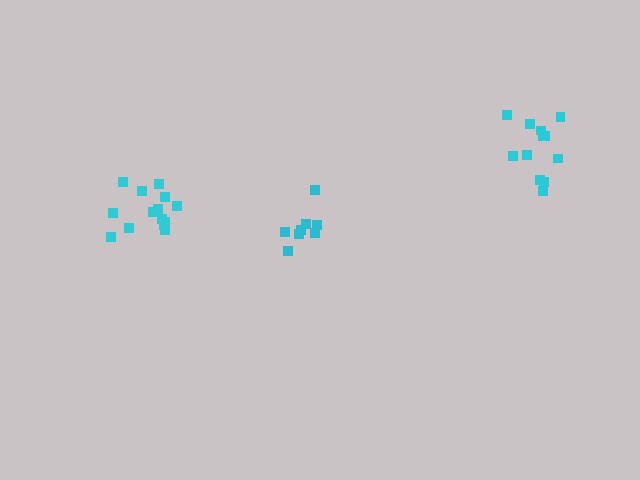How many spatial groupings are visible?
There are 3 spatial groupings.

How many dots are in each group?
Group 1: 14 dots, Group 2: 12 dots, Group 3: 8 dots (34 total).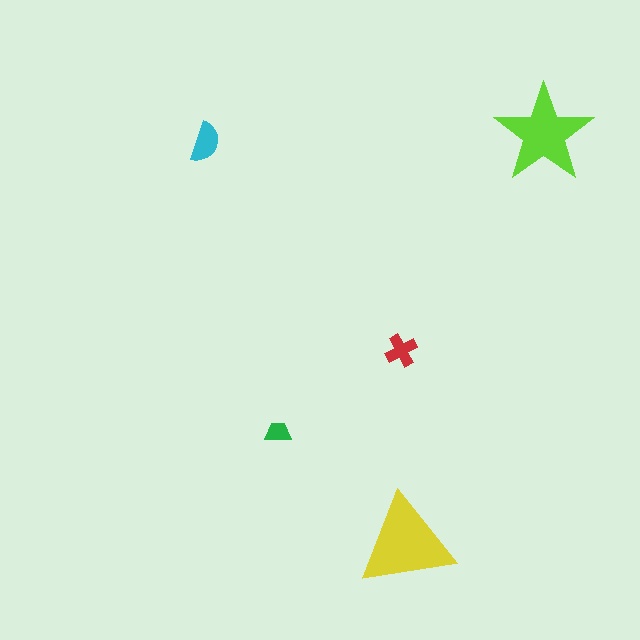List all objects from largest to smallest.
The yellow triangle, the lime star, the cyan semicircle, the red cross, the green trapezoid.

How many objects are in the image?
There are 5 objects in the image.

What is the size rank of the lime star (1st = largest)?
2nd.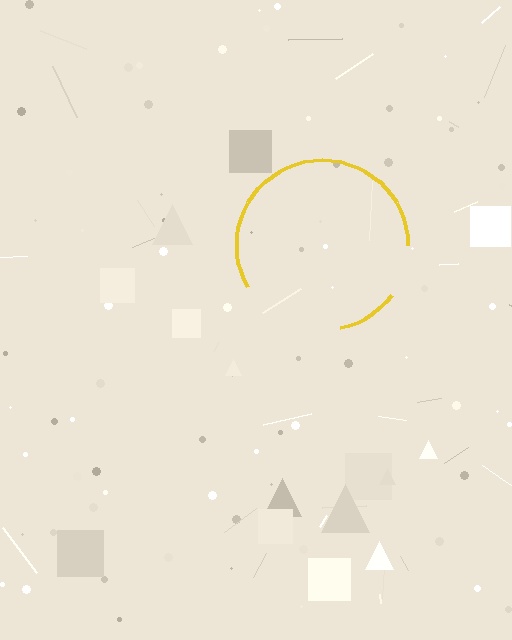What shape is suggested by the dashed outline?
The dashed outline suggests a circle.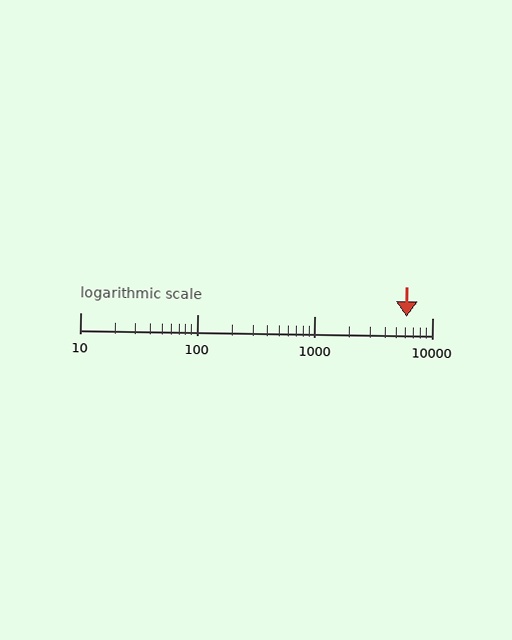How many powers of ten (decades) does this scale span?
The scale spans 3 decades, from 10 to 10000.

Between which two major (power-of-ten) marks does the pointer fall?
The pointer is between 1000 and 10000.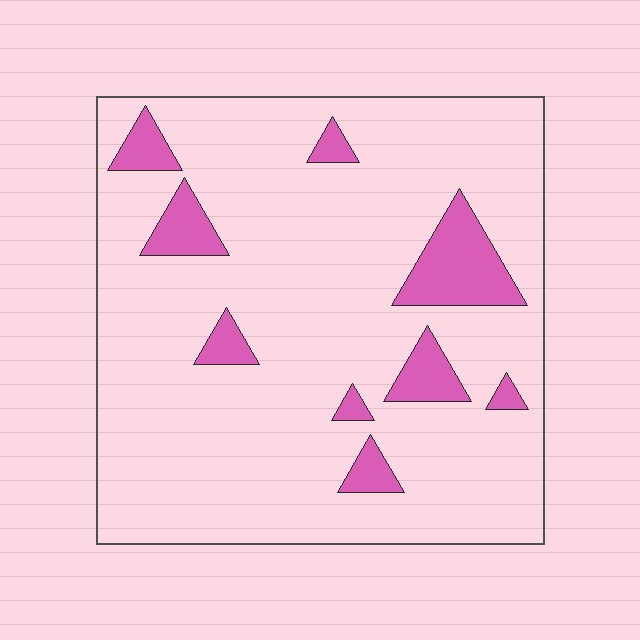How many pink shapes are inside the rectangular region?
9.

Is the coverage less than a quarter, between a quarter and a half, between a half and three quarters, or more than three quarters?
Less than a quarter.